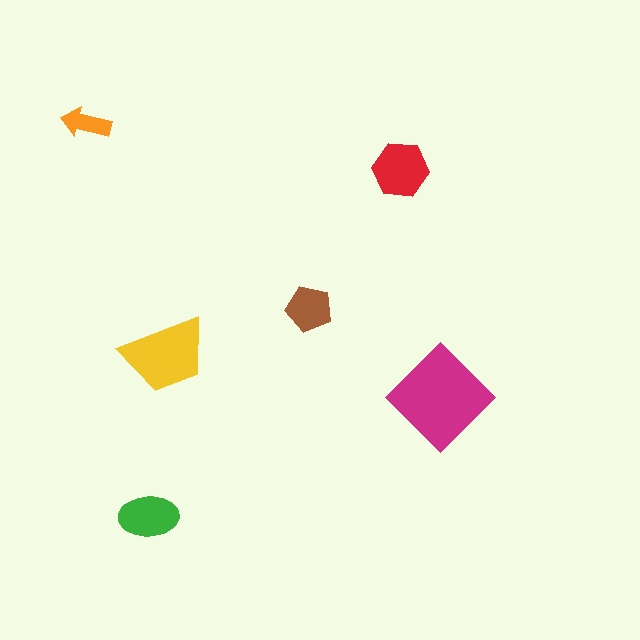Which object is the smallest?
The orange arrow.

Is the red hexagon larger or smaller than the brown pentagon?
Larger.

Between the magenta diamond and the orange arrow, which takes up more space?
The magenta diamond.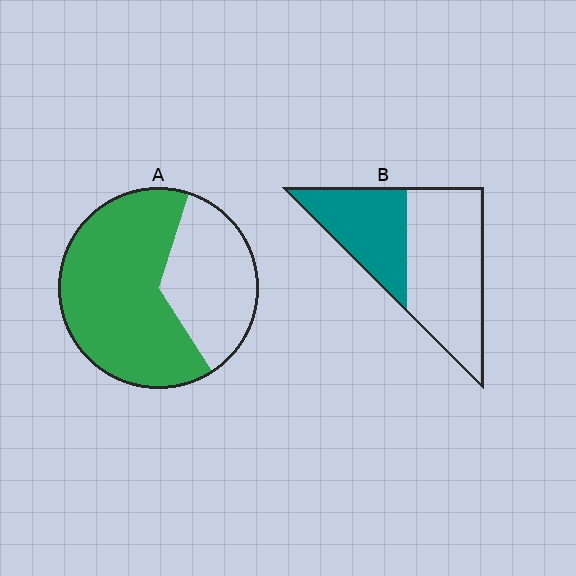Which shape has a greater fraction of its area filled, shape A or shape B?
Shape A.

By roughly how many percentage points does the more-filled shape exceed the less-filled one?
By roughly 25 percentage points (A over B).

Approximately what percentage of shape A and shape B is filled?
A is approximately 65% and B is approximately 40%.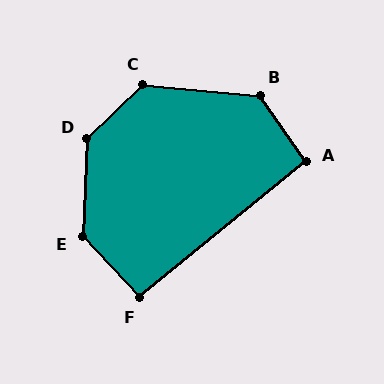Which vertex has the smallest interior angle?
F, at approximately 94 degrees.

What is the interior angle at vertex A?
Approximately 95 degrees (approximately right).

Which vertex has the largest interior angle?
D, at approximately 136 degrees.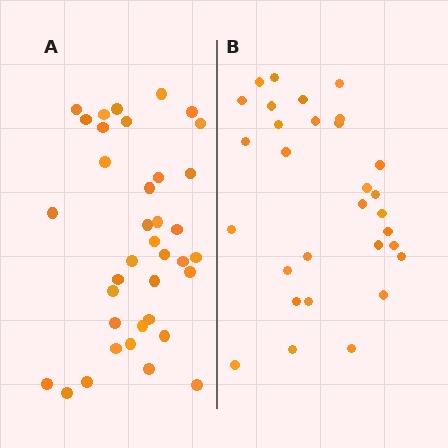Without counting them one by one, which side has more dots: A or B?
Region A (the left region) has more dots.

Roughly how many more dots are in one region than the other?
Region A has roughly 8 or so more dots than region B.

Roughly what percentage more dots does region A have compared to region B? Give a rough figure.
About 25% more.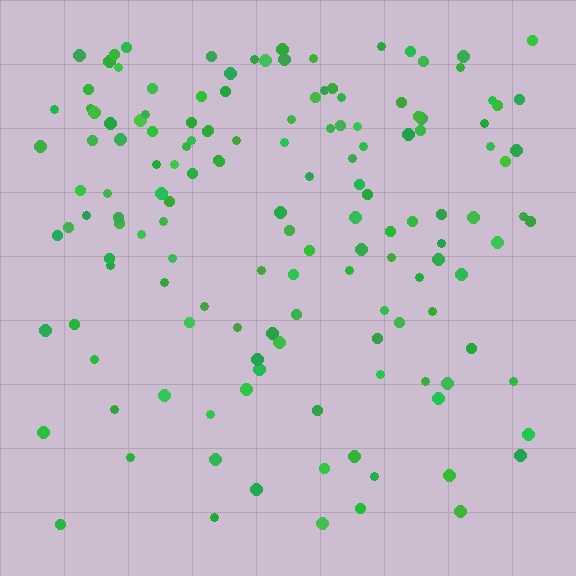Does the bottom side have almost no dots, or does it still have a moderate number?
Still a moderate number, just noticeably fewer than the top.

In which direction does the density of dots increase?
From bottom to top, with the top side densest.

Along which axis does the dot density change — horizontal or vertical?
Vertical.